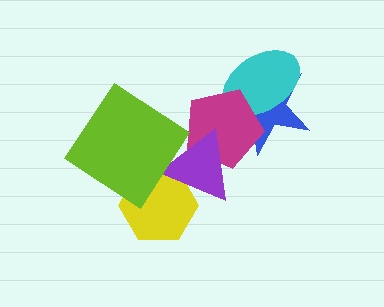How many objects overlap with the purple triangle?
3 objects overlap with the purple triangle.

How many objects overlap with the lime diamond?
2 objects overlap with the lime diamond.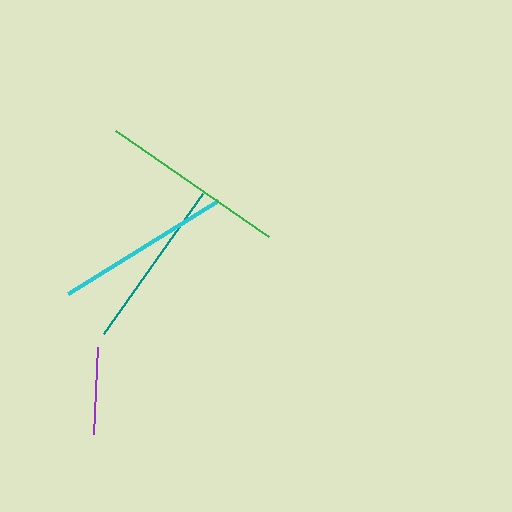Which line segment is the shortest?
The purple line is the shortest at approximately 87 pixels.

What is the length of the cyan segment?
The cyan segment is approximately 176 pixels long.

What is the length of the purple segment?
The purple segment is approximately 87 pixels long.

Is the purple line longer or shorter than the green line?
The green line is longer than the purple line.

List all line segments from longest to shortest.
From longest to shortest: green, cyan, teal, purple.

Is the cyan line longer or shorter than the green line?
The green line is longer than the cyan line.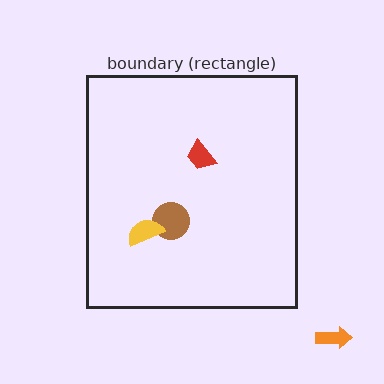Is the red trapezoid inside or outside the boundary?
Inside.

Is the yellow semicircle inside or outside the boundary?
Inside.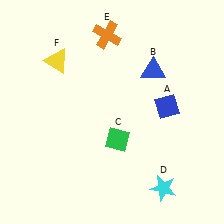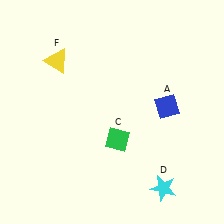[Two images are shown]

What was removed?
The blue triangle (B), the orange cross (E) were removed in Image 2.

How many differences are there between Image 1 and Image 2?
There are 2 differences between the two images.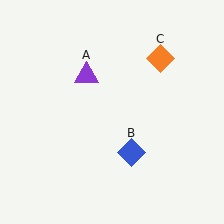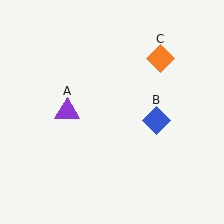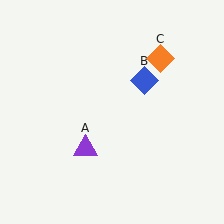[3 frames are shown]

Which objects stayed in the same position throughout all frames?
Orange diamond (object C) remained stationary.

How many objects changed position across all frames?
2 objects changed position: purple triangle (object A), blue diamond (object B).